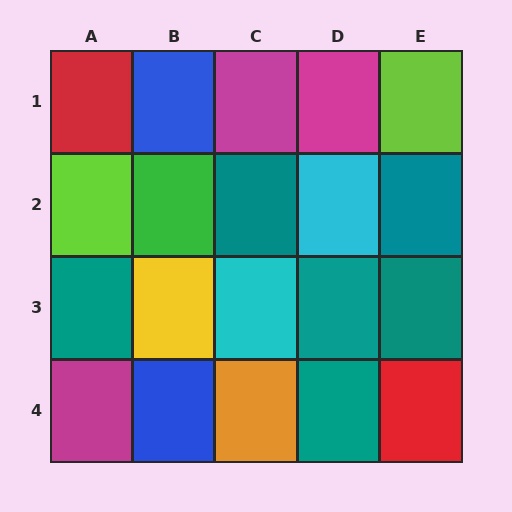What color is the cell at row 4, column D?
Teal.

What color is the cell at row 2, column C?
Teal.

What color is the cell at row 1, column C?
Magenta.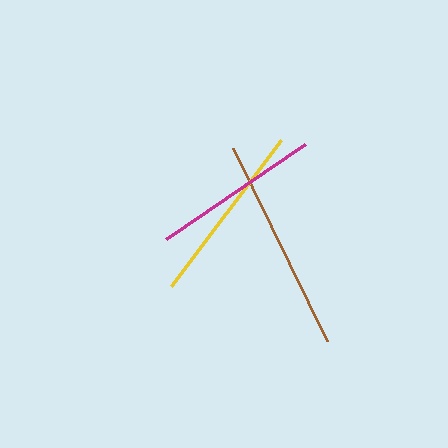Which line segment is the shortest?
The magenta line is the shortest at approximately 168 pixels.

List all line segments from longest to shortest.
From longest to shortest: brown, yellow, magenta.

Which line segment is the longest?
The brown line is the longest at approximately 215 pixels.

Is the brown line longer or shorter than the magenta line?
The brown line is longer than the magenta line.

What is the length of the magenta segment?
The magenta segment is approximately 168 pixels long.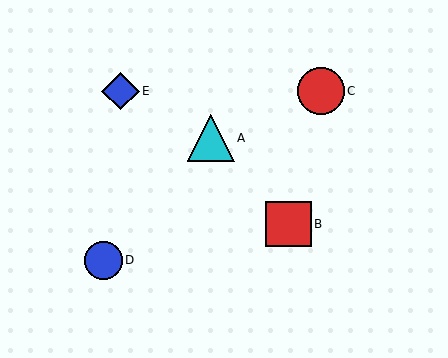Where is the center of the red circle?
The center of the red circle is at (321, 91).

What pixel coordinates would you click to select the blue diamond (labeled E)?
Click at (120, 91) to select the blue diamond E.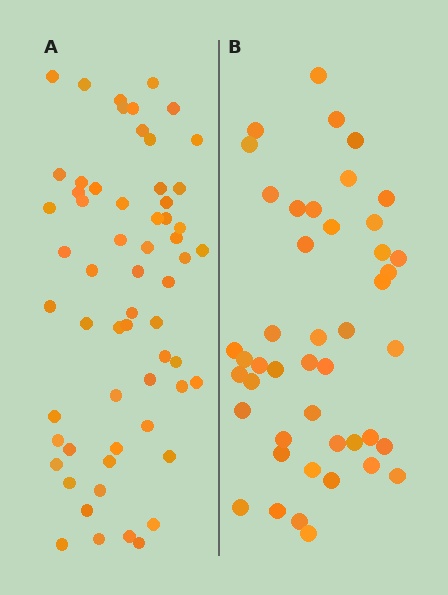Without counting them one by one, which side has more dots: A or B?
Region A (the left region) has more dots.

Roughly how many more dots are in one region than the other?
Region A has approximately 15 more dots than region B.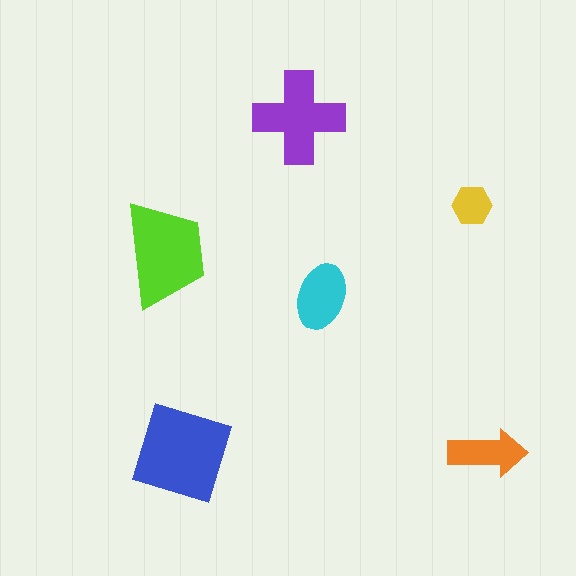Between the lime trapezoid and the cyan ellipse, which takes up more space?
The lime trapezoid.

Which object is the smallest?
The yellow hexagon.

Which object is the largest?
The blue diamond.